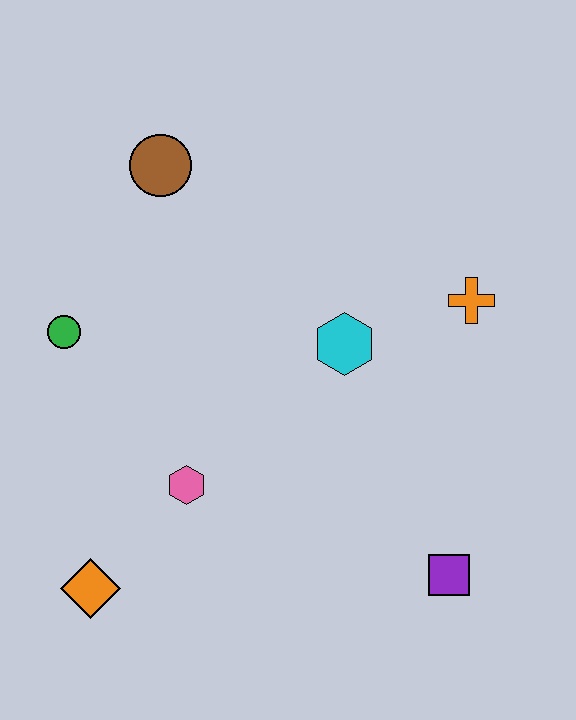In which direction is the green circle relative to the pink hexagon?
The green circle is above the pink hexagon.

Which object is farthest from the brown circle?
The purple square is farthest from the brown circle.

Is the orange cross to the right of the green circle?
Yes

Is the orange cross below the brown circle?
Yes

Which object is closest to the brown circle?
The green circle is closest to the brown circle.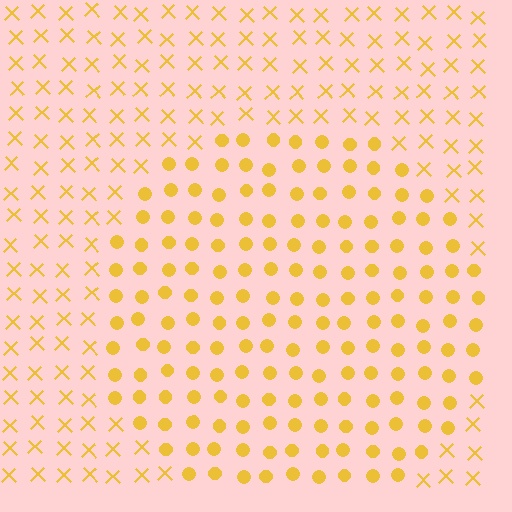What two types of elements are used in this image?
The image uses circles inside the circle region and X marks outside it.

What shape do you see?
I see a circle.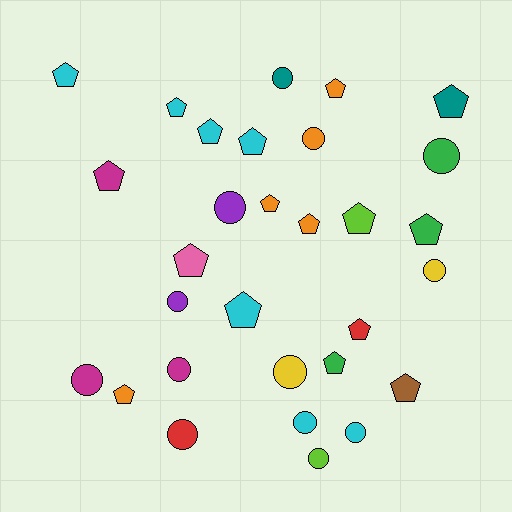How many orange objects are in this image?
There are 5 orange objects.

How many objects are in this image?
There are 30 objects.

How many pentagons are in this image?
There are 17 pentagons.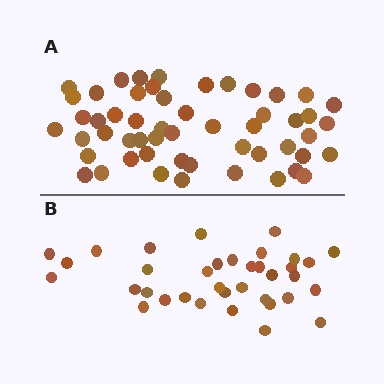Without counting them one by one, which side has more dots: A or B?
Region A (the top region) has more dots.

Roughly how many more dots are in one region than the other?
Region A has approximately 15 more dots than region B.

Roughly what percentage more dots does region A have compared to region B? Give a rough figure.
About 45% more.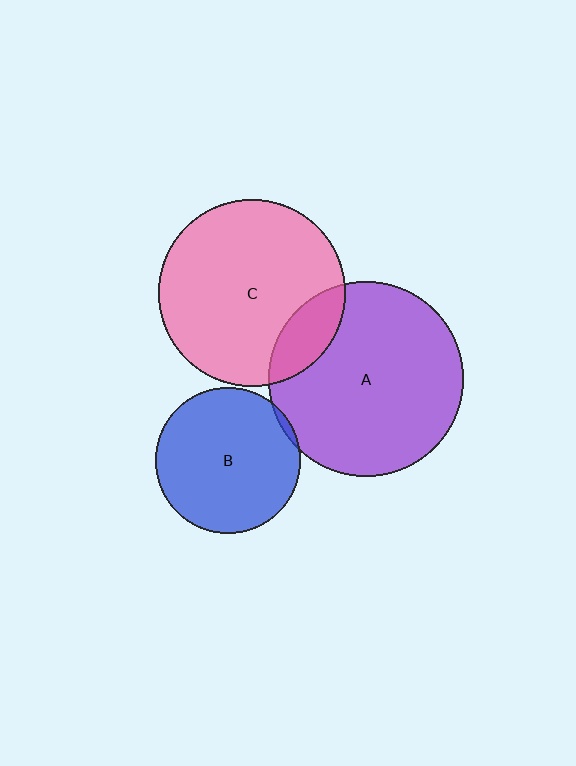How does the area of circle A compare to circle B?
Approximately 1.8 times.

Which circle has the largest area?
Circle A (purple).